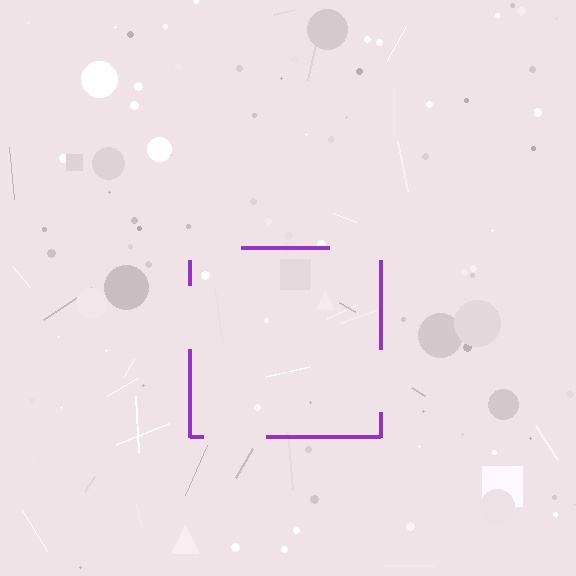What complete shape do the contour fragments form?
The contour fragments form a square.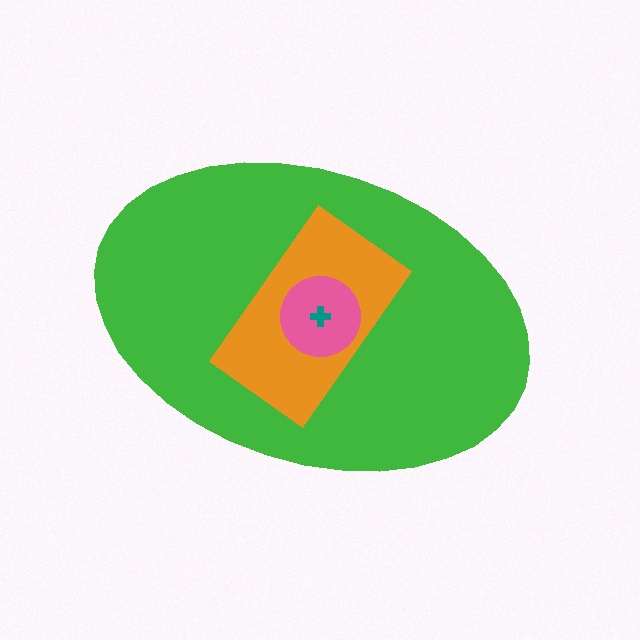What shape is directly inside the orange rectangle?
The pink circle.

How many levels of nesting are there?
4.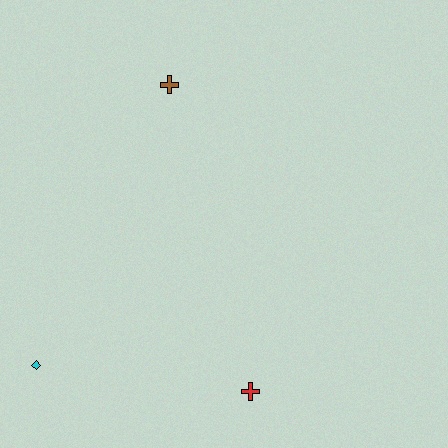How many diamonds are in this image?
There is 1 diamond.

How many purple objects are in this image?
There are no purple objects.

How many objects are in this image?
There are 3 objects.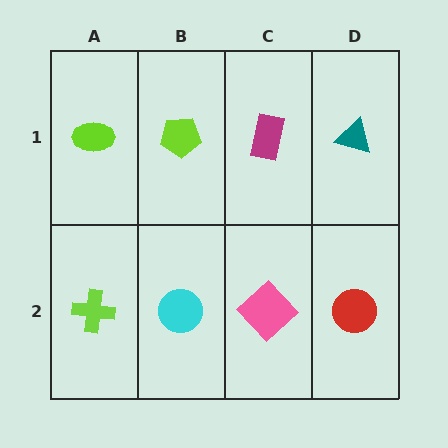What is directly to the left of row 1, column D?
A magenta rectangle.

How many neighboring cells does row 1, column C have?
3.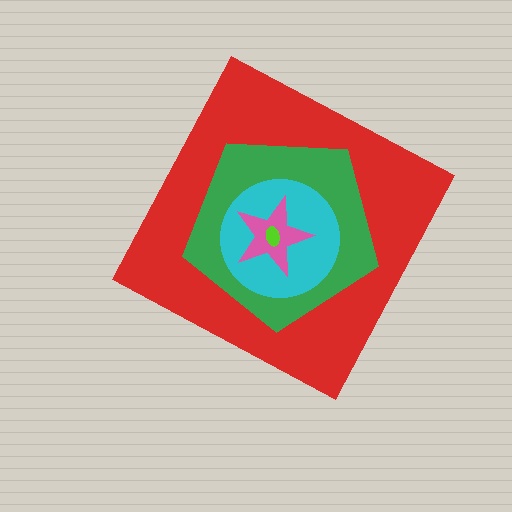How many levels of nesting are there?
5.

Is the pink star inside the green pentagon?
Yes.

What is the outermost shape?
The red diamond.